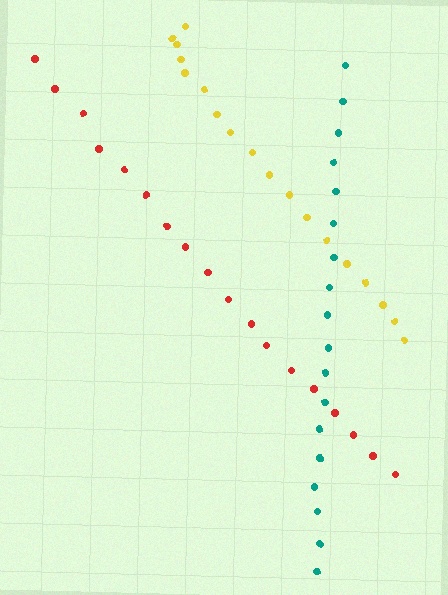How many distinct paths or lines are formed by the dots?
There are 3 distinct paths.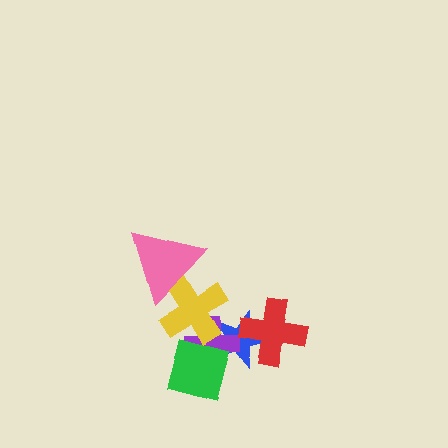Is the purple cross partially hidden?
Yes, it is partially covered by another shape.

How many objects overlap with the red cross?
1 object overlaps with the red cross.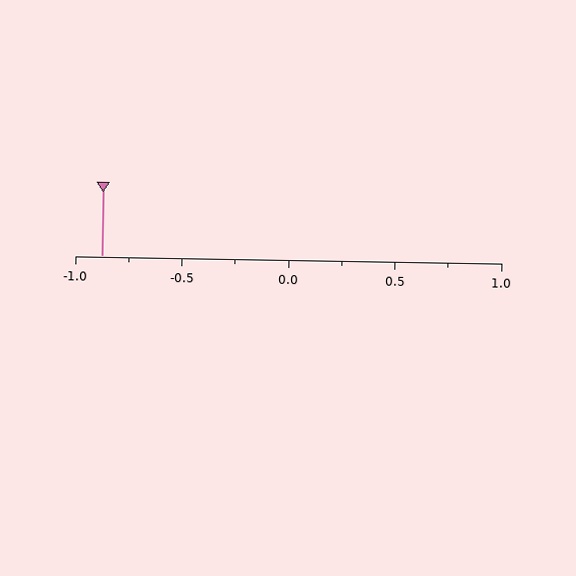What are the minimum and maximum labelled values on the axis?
The axis runs from -1.0 to 1.0.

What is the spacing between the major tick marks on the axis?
The major ticks are spaced 0.5 apart.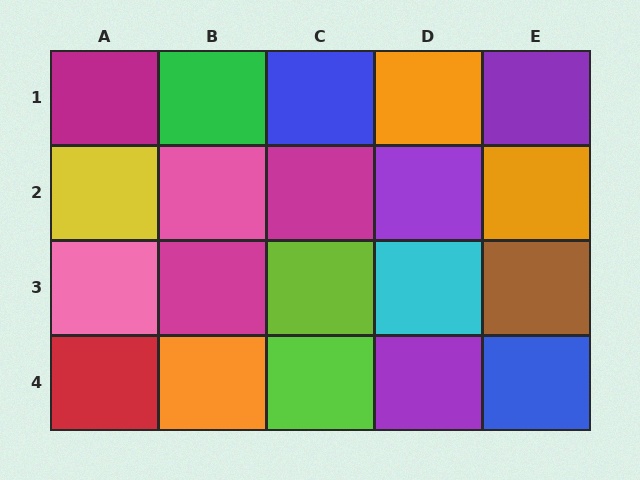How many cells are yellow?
1 cell is yellow.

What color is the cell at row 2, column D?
Purple.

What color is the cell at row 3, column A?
Pink.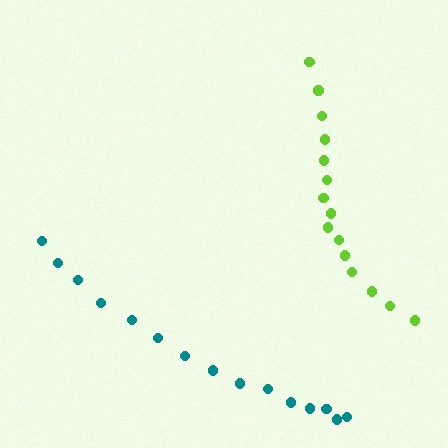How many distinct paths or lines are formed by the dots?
There are 2 distinct paths.